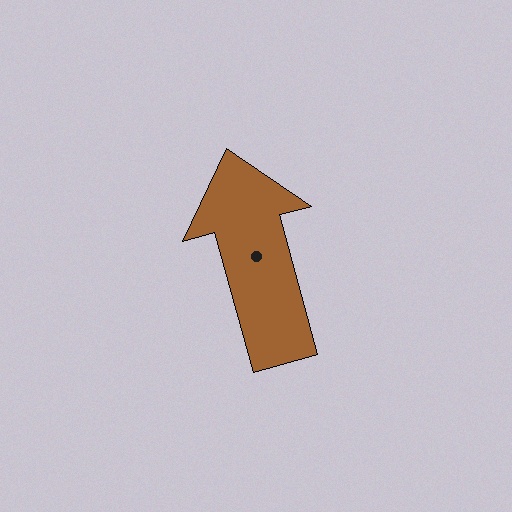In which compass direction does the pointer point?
North.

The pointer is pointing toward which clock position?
Roughly 11 o'clock.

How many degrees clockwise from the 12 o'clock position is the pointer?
Approximately 345 degrees.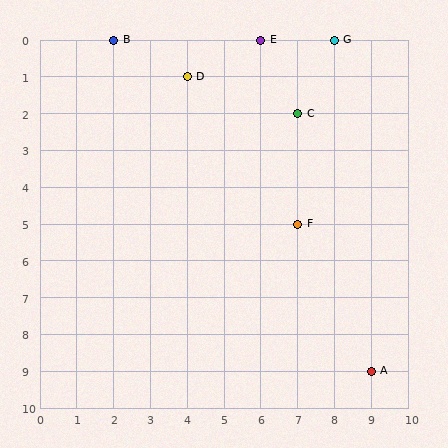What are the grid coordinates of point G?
Point G is at grid coordinates (8, 0).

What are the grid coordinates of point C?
Point C is at grid coordinates (7, 2).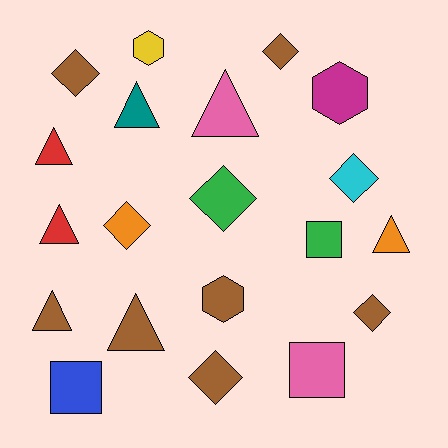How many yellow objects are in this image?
There is 1 yellow object.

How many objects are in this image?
There are 20 objects.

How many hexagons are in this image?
There are 3 hexagons.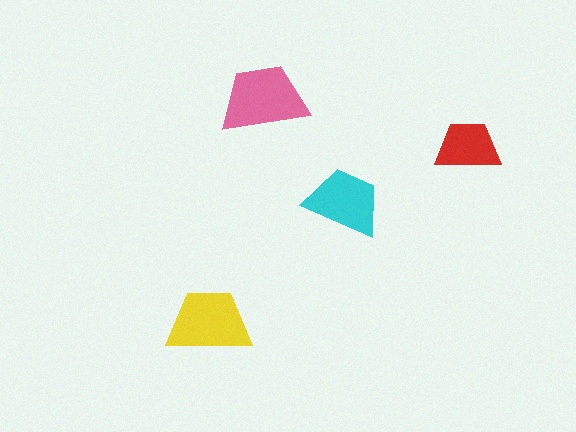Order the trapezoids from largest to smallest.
the pink one, the yellow one, the cyan one, the red one.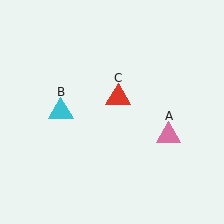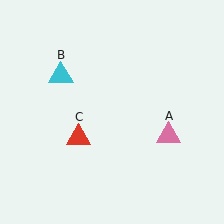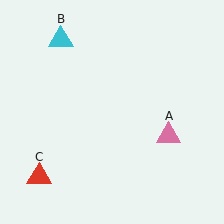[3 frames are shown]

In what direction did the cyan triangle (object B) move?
The cyan triangle (object B) moved up.